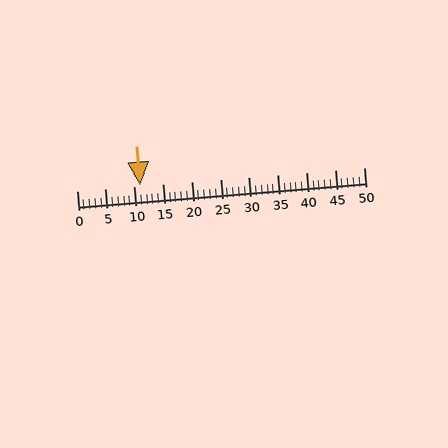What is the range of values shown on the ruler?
The ruler shows values from 0 to 50.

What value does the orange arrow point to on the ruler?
The orange arrow points to approximately 11.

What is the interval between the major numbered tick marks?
The major tick marks are spaced 5 units apart.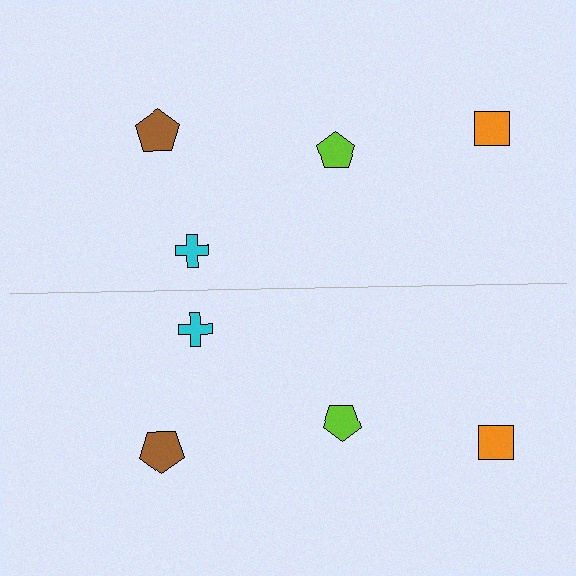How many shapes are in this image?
There are 8 shapes in this image.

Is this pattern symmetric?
Yes, this pattern has bilateral (reflection) symmetry.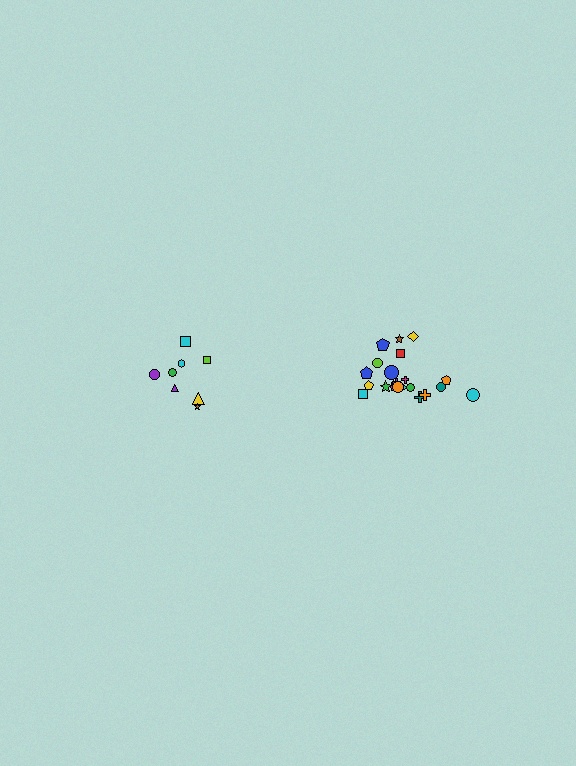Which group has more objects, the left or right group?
The right group.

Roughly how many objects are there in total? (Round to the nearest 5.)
Roughly 30 objects in total.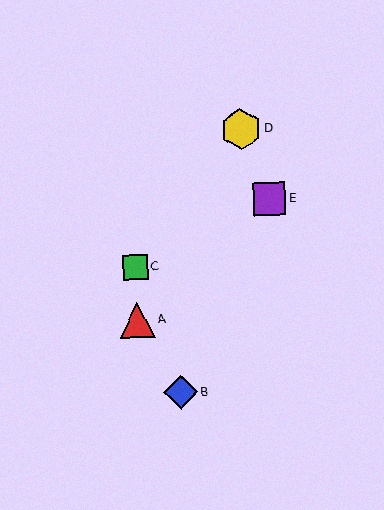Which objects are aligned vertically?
Objects A, C are aligned vertically.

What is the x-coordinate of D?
Object D is at x≈241.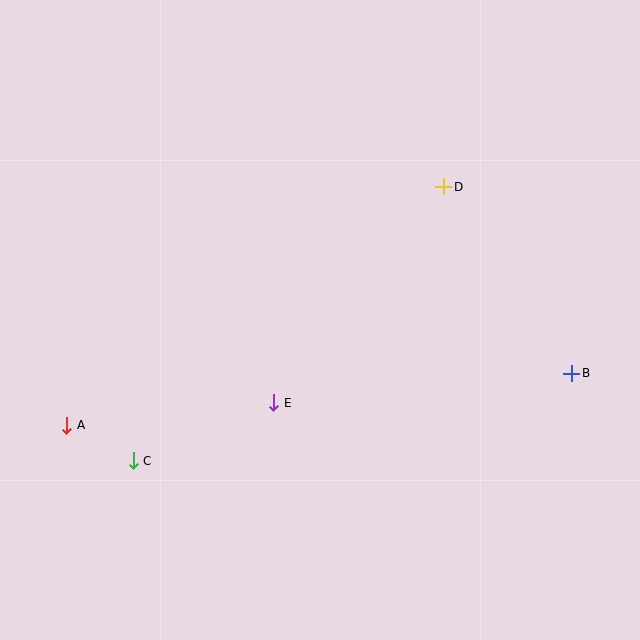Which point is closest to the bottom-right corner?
Point B is closest to the bottom-right corner.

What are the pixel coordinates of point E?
Point E is at (274, 403).